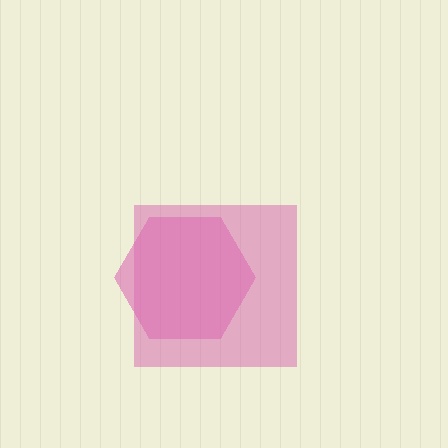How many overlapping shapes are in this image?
There are 2 overlapping shapes in the image.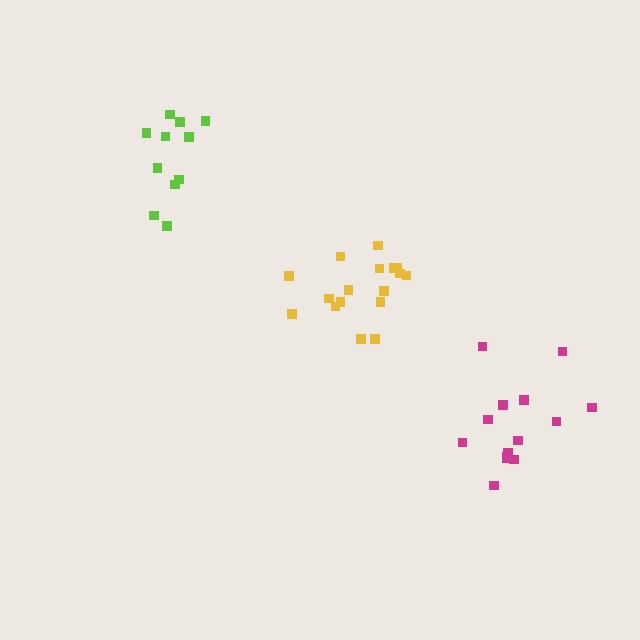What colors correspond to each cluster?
The clusters are colored: yellow, magenta, lime.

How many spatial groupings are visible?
There are 3 spatial groupings.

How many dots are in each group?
Group 1: 17 dots, Group 2: 14 dots, Group 3: 11 dots (42 total).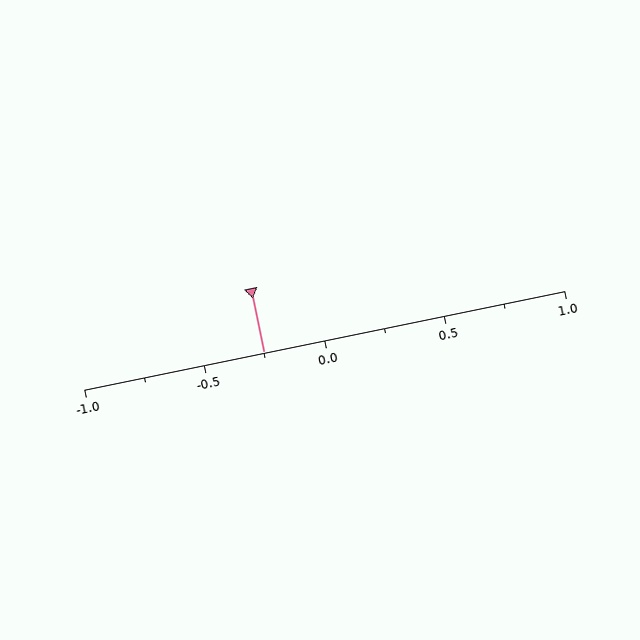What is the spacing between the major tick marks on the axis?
The major ticks are spaced 0.5 apart.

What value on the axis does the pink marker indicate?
The marker indicates approximately -0.25.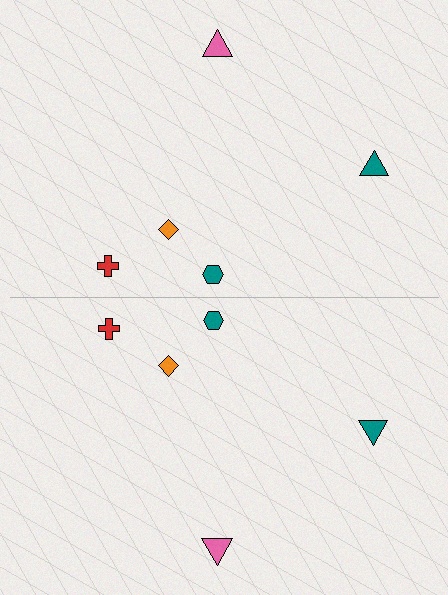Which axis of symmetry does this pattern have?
The pattern has a horizontal axis of symmetry running through the center of the image.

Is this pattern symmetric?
Yes, this pattern has bilateral (reflection) symmetry.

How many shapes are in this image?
There are 10 shapes in this image.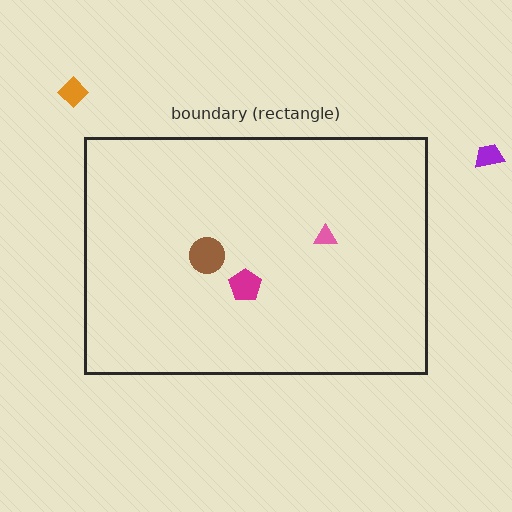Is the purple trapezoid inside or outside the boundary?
Outside.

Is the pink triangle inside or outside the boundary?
Inside.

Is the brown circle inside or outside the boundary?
Inside.